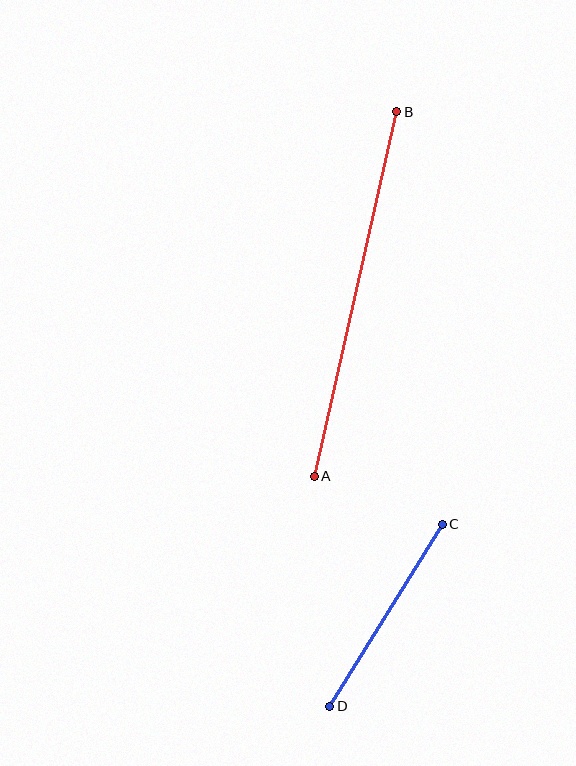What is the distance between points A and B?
The distance is approximately 374 pixels.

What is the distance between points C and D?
The distance is approximately 214 pixels.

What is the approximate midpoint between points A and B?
The midpoint is at approximately (355, 294) pixels.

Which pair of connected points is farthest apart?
Points A and B are farthest apart.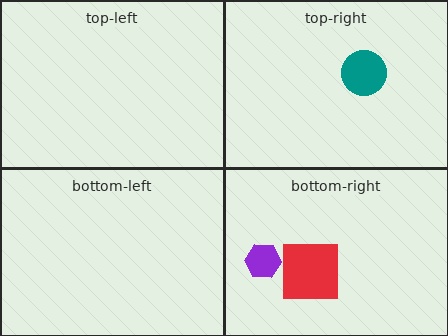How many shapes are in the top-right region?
1.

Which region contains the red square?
The bottom-right region.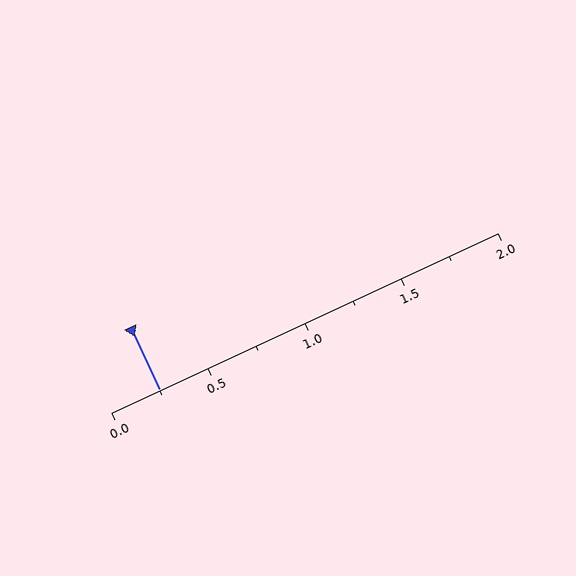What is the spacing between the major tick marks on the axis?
The major ticks are spaced 0.5 apart.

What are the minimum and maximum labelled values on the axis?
The axis runs from 0.0 to 2.0.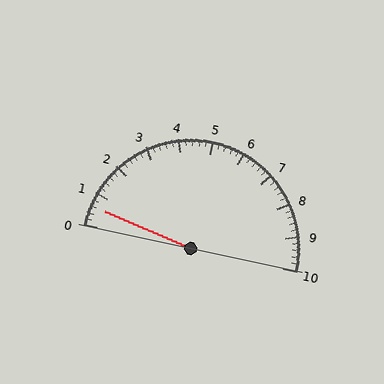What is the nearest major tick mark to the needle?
The nearest major tick mark is 1.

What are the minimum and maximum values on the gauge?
The gauge ranges from 0 to 10.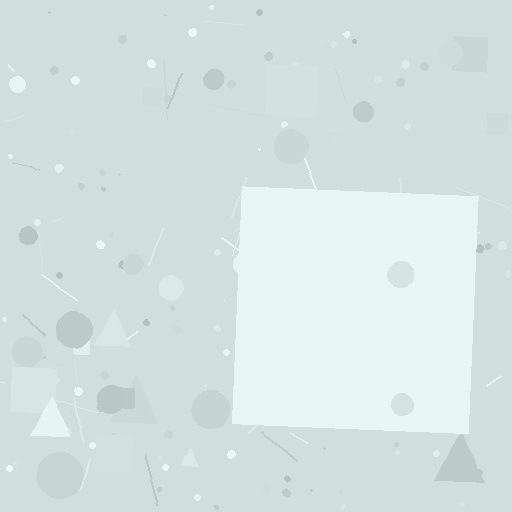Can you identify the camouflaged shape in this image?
The camouflaged shape is a square.